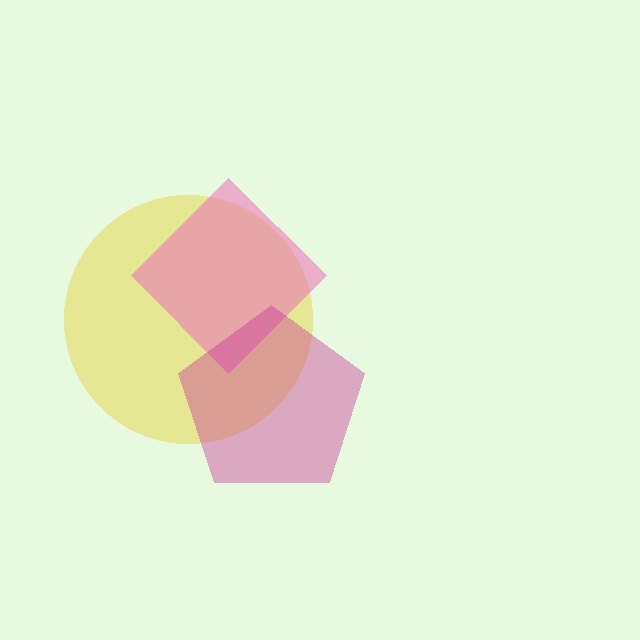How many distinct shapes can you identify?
There are 3 distinct shapes: a yellow circle, a pink diamond, a magenta pentagon.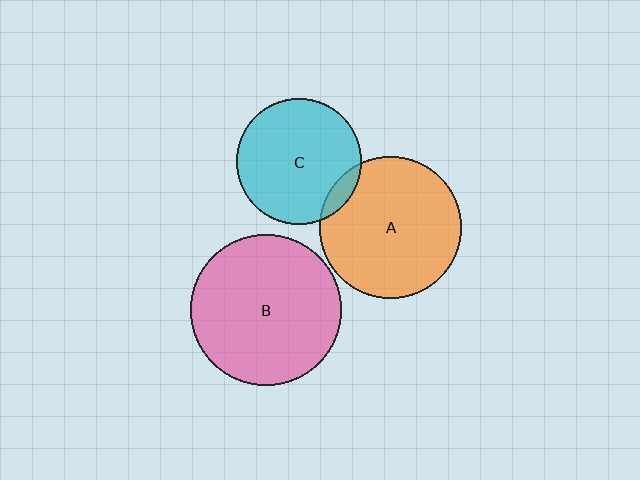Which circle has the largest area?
Circle B (pink).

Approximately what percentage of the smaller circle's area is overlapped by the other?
Approximately 10%.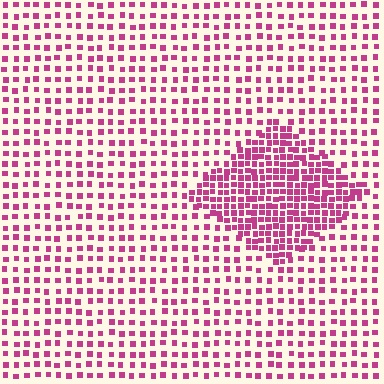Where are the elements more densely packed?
The elements are more densely packed inside the diamond boundary.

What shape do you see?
I see a diamond.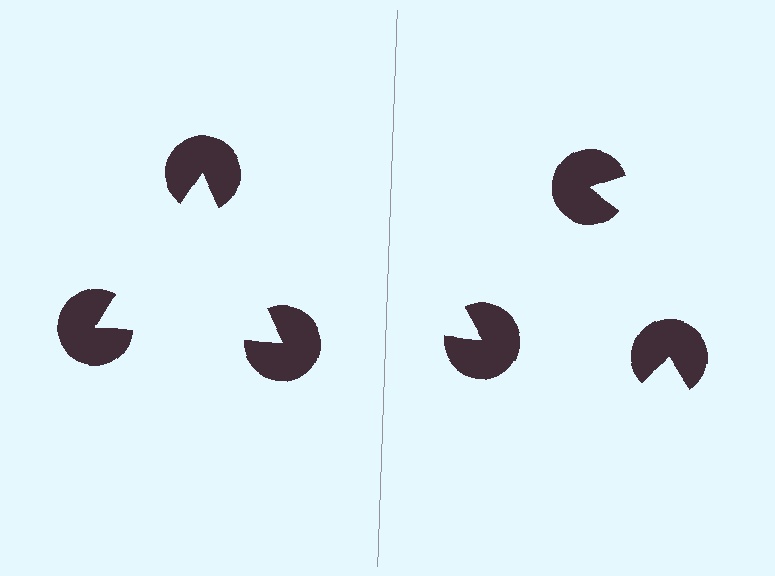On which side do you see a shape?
An illusory triangle appears on the left side. On the right side the wedge cuts are rotated, so no coherent shape forms.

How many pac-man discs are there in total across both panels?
6 — 3 on each side.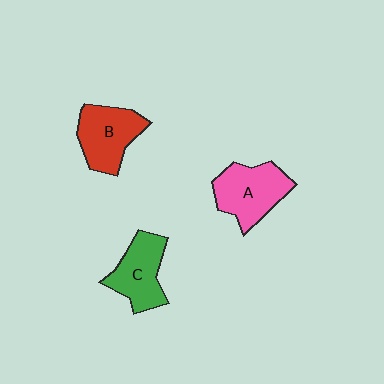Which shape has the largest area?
Shape A (pink).